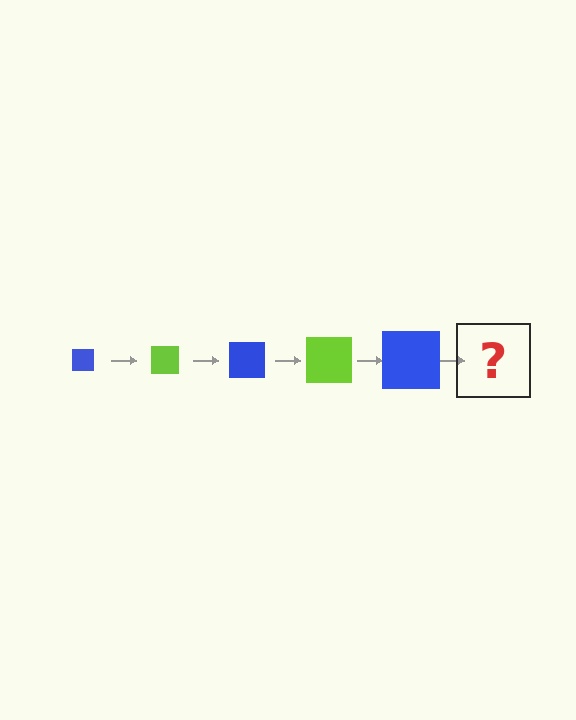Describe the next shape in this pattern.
It should be a lime square, larger than the previous one.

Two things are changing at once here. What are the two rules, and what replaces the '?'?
The two rules are that the square grows larger each step and the color cycles through blue and lime. The '?' should be a lime square, larger than the previous one.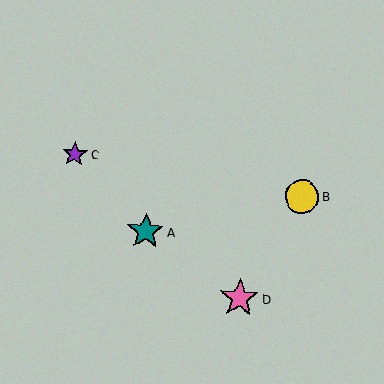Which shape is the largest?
The pink star (labeled D) is the largest.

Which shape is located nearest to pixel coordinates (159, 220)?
The teal star (labeled A) at (145, 231) is nearest to that location.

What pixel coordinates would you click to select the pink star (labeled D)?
Click at (240, 298) to select the pink star D.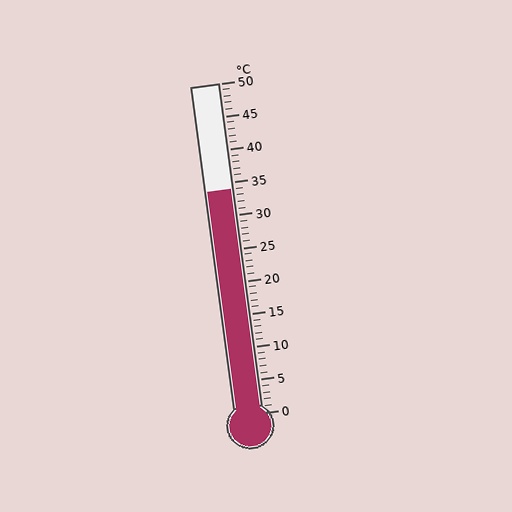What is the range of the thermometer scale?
The thermometer scale ranges from 0°C to 50°C.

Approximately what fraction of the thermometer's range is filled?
The thermometer is filled to approximately 70% of its range.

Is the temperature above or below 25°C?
The temperature is above 25°C.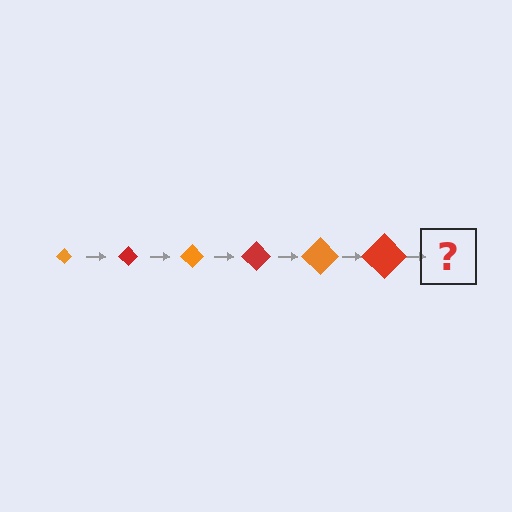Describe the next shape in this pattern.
It should be an orange diamond, larger than the previous one.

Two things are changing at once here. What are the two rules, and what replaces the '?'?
The two rules are that the diamond grows larger each step and the color cycles through orange and red. The '?' should be an orange diamond, larger than the previous one.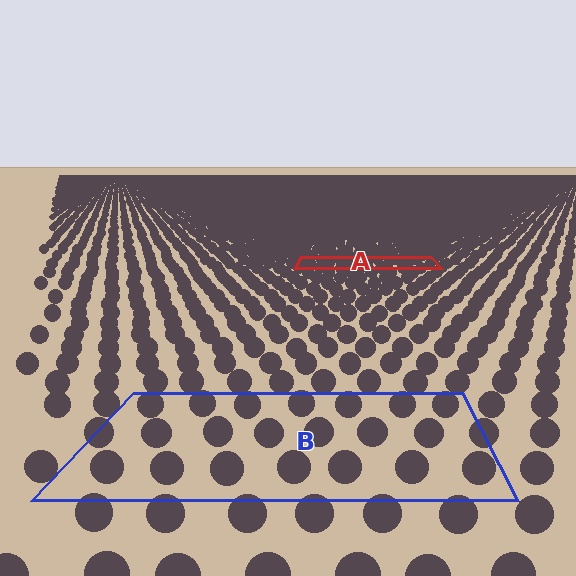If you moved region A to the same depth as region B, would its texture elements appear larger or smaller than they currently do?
They would appear larger. At a closer depth, the same texture elements are projected at a bigger on-screen size.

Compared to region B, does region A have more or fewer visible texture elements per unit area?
Region A has more texture elements per unit area — they are packed more densely because it is farther away.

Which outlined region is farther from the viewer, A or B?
Region A is farther from the viewer — the texture elements inside it appear smaller and more densely packed.